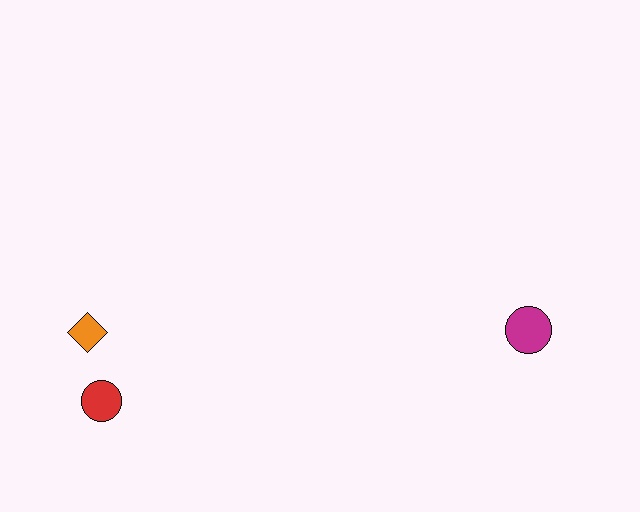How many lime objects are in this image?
There are no lime objects.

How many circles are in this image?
There are 2 circles.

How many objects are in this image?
There are 3 objects.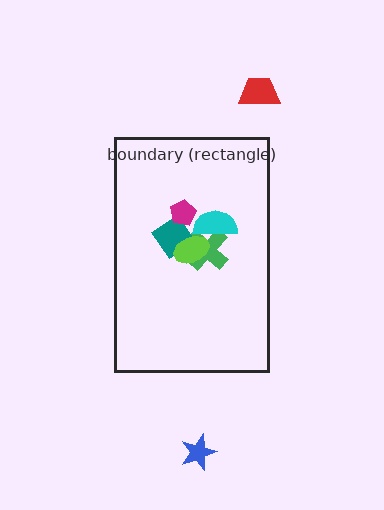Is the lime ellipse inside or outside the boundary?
Inside.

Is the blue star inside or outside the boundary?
Outside.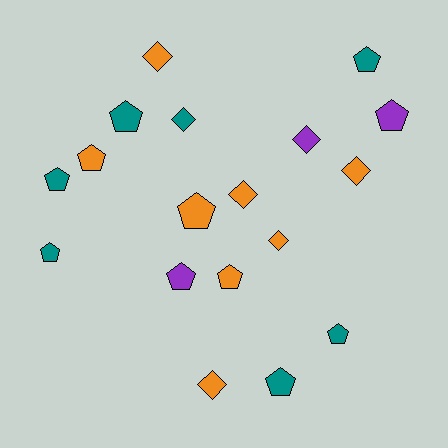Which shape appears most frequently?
Pentagon, with 11 objects.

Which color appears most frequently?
Orange, with 8 objects.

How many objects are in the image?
There are 18 objects.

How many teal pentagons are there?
There are 6 teal pentagons.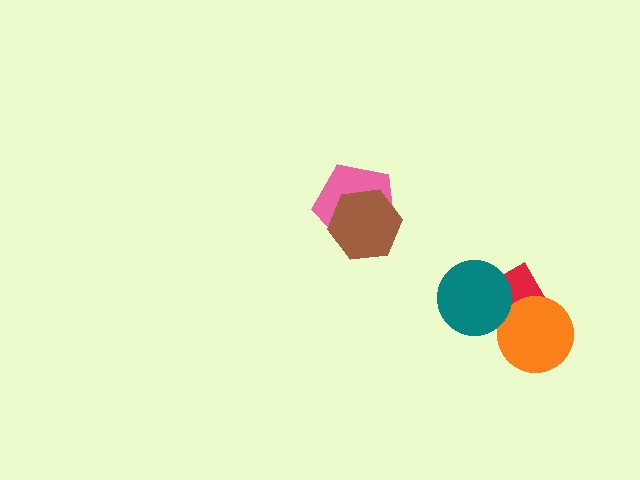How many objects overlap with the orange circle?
1 object overlaps with the orange circle.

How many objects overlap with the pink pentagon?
1 object overlaps with the pink pentagon.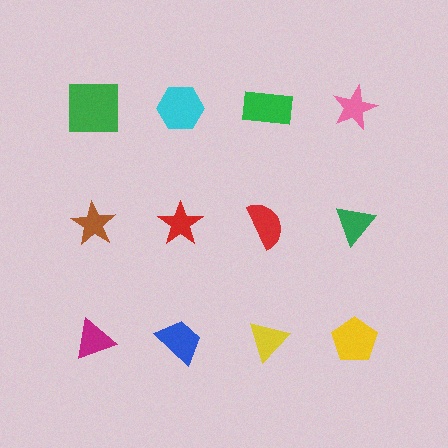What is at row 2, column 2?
A red star.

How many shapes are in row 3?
4 shapes.